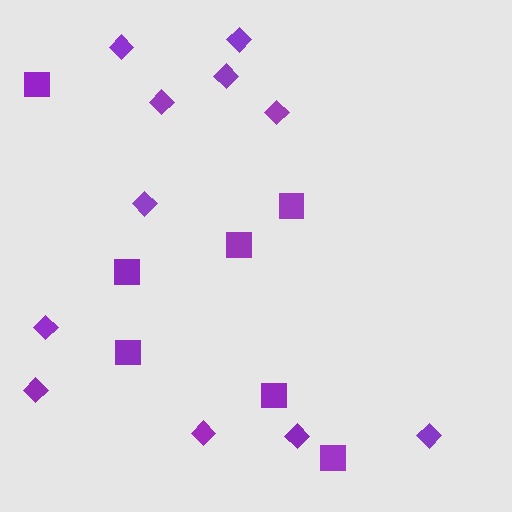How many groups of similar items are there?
There are 2 groups: one group of diamonds (11) and one group of squares (7).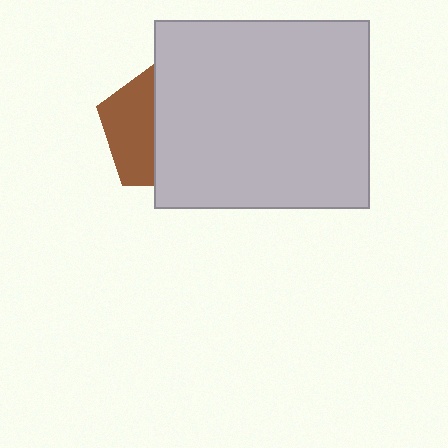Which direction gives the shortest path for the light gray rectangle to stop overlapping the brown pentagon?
Moving right gives the shortest separation.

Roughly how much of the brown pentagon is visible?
A small part of it is visible (roughly 39%).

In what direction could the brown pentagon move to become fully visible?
The brown pentagon could move left. That would shift it out from behind the light gray rectangle entirely.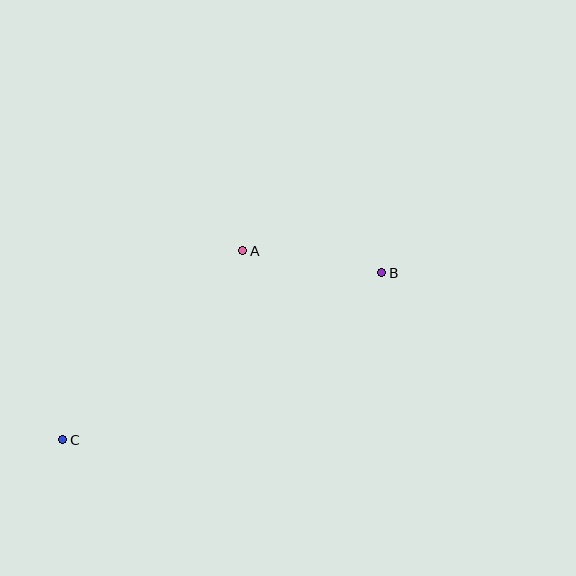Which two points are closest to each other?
Points A and B are closest to each other.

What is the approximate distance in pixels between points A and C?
The distance between A and C is approximately 261 pixels.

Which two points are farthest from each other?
Points B and C are farthest from each other.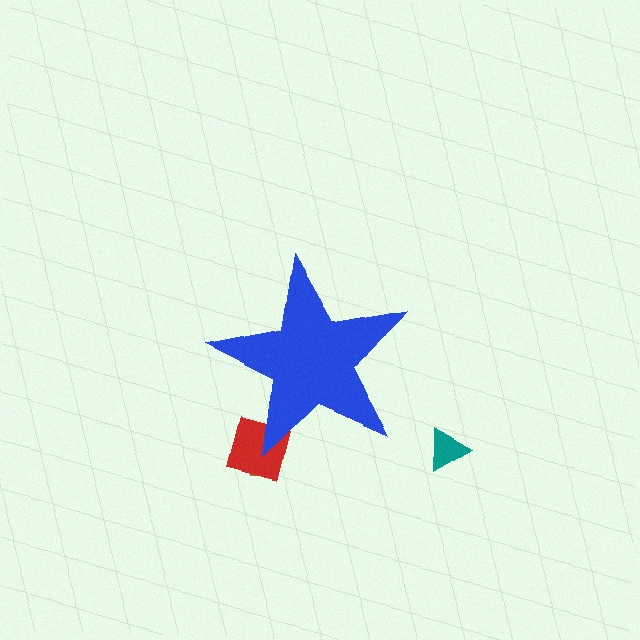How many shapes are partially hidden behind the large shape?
2 shapes are partially hidden.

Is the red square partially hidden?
Yes, the red square is partially hidden behind the blue star.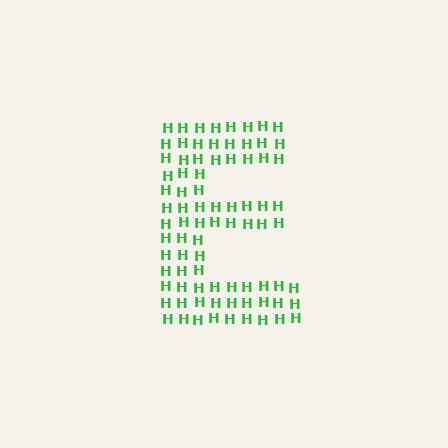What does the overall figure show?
The overall figure shows the letter E.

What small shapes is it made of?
It is made of small letter H's.